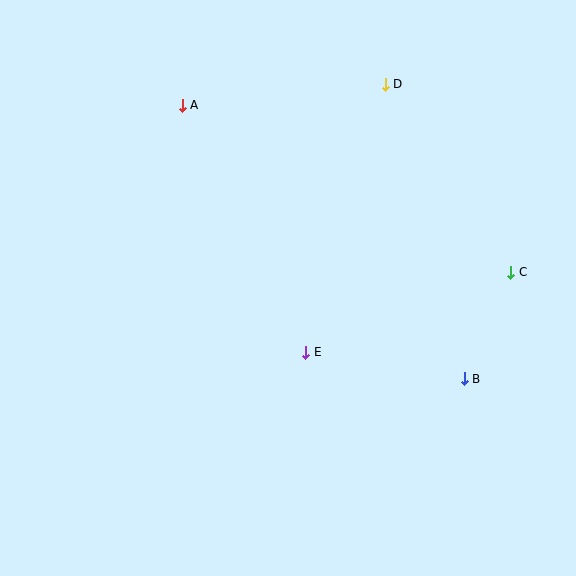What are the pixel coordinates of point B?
Point B is at (464, 379).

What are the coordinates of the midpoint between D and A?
The midpoint between D and A is at (284, 95).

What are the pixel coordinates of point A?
Point A is at (182, 105).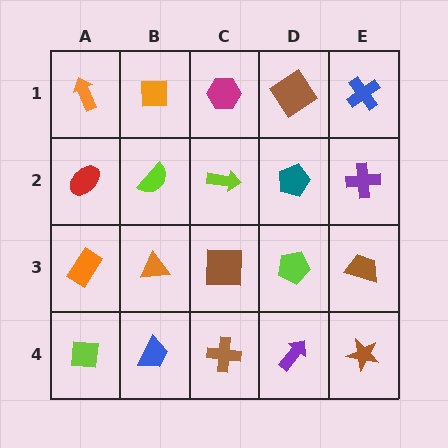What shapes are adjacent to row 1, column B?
A lime semicircle (row 2, column B), an orange arrow (row 1, column A), a magenta hexagon (row 1, column C).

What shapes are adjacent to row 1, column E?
A purple cross (row 2, column E), a brown diamond (row 1, column D).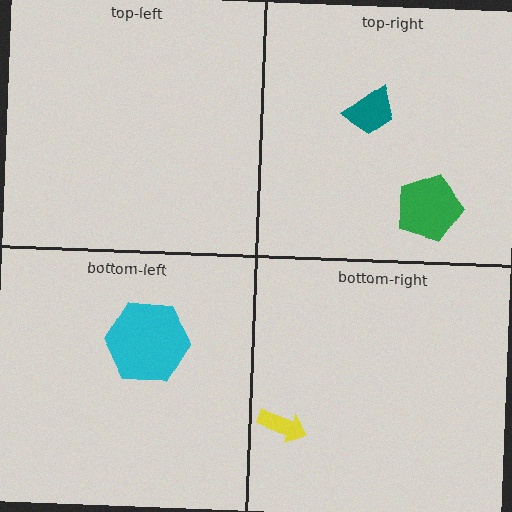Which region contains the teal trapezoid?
The top-right region.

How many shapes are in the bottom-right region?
1.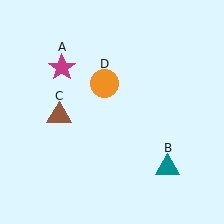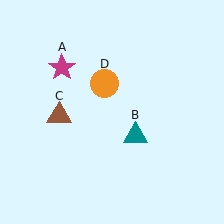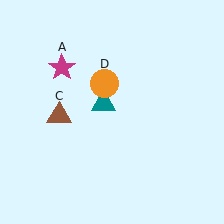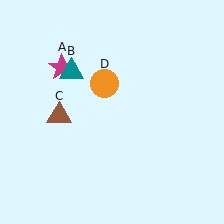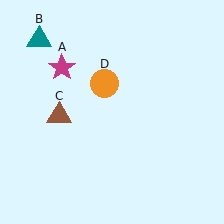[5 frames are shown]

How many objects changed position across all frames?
1 object changed position: teal triangle (object B).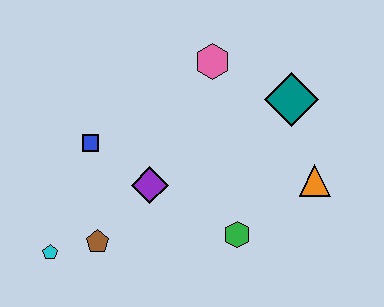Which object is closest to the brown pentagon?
The cyan pentagon is closest to the brown pentagon.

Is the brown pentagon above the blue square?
No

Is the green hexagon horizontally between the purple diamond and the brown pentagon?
No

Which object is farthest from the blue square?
The orange triangle is farthest from the blue square.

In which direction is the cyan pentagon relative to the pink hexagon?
The cyan pentagon is below the pink hexagon.